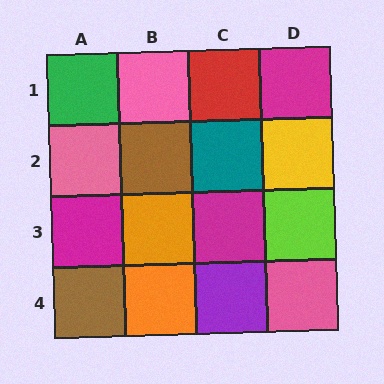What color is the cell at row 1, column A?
Green.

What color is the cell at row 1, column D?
Magenta.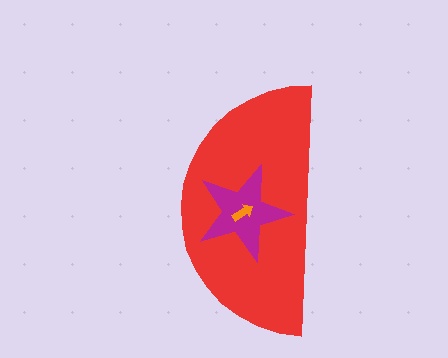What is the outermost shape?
The red semicircle.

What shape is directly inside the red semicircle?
The magenta star.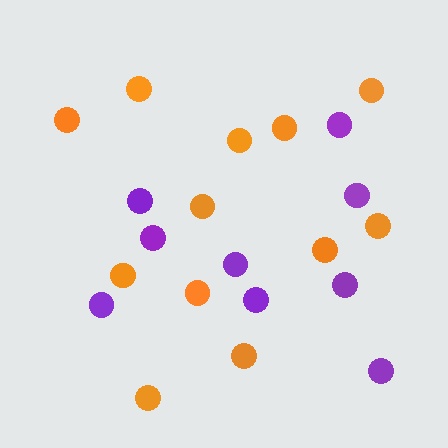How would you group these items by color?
There are 2 groups: one group of orange circles (12) and one group of purple circles (9).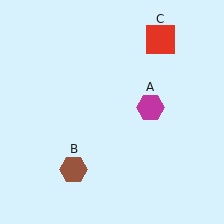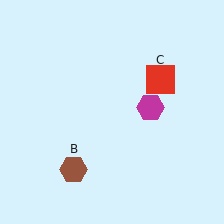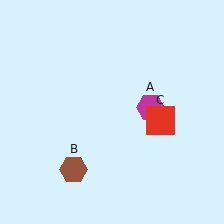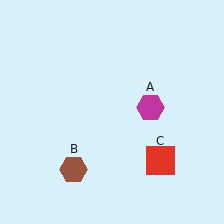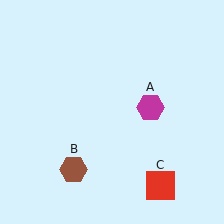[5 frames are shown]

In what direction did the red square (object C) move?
The red square (object C) moved down.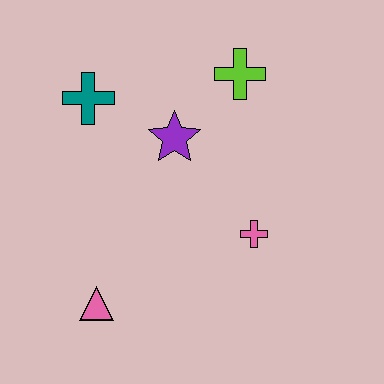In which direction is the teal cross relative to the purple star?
The teal cross is to the left of the purple star.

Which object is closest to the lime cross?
The purple star is closest to the lime cross.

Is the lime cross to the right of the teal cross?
Yes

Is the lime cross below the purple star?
No